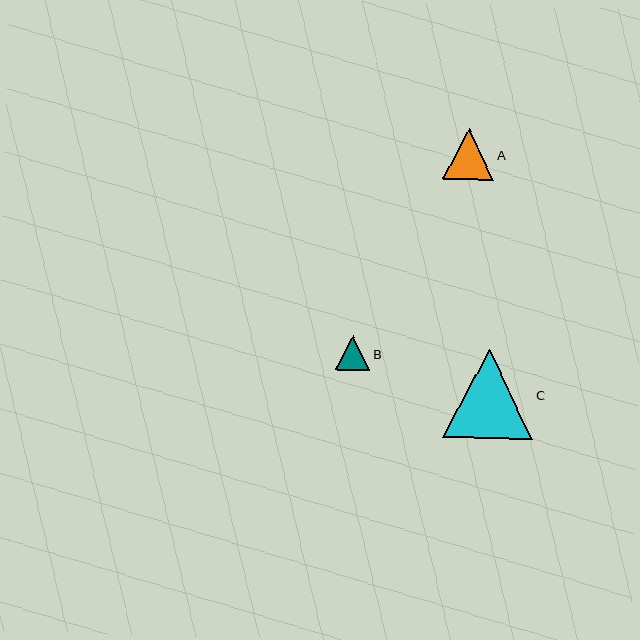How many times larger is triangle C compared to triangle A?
Triangle C is approximately 1.8 times the size of triangle A.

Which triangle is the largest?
Triangle C is the largest with a size of approximately 89 pixels.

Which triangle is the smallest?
Triangle B is the smallest with a size of approximately 34 pixels.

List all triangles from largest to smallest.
From largest to smallest: C, A, B.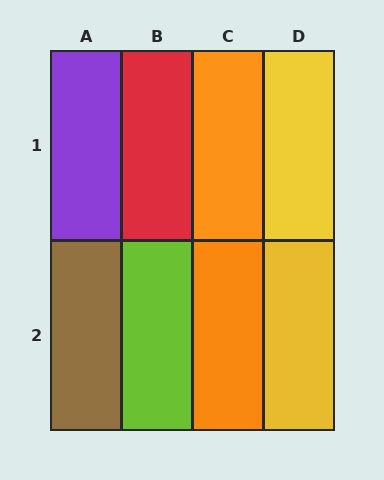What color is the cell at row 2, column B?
Lime.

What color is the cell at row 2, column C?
Orange.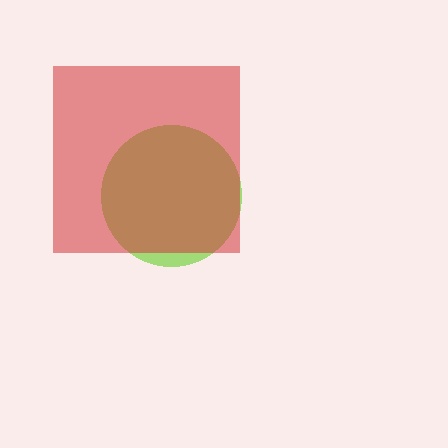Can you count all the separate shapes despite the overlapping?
Yes, there are 2 separate shapes.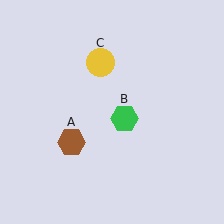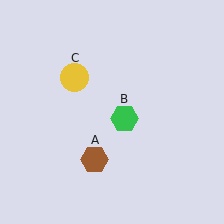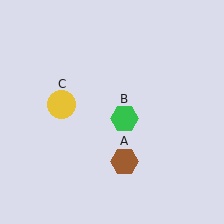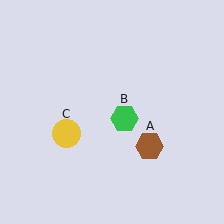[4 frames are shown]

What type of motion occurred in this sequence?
The brown hexagon (object A), yellow circle (object C) rotated counterclockwise around the center of the scene.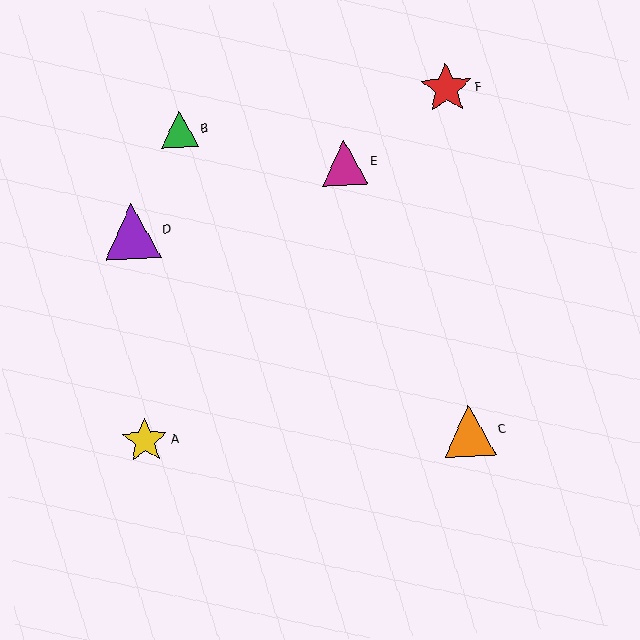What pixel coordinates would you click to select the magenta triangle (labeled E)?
Click at (344, 163) to select the magenta triangle E.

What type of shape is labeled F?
Shape F is a red star.